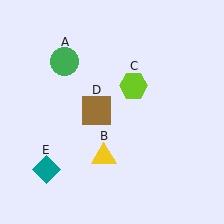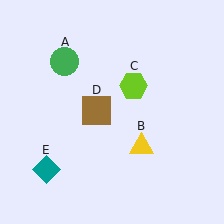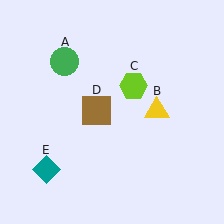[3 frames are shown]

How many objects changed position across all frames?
1 object changed position: yellow triangle (object B).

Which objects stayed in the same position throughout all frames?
Green circle (object A) and lime hexagon (object C) and brown square (object D) and teal diamond (object E) remained stationary.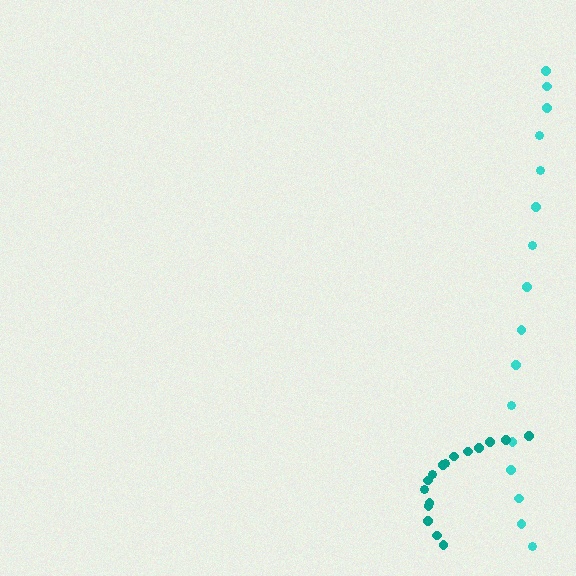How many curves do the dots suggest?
There are 2 distinct paths.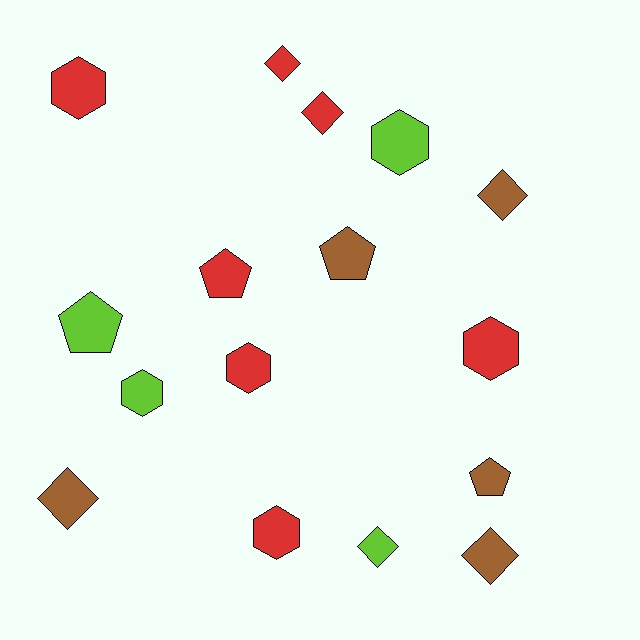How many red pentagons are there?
There is 1 red pentagon.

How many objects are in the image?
There are 16 objects.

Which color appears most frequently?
Red, with 7 objects.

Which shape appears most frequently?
Diamond, with 6 objects.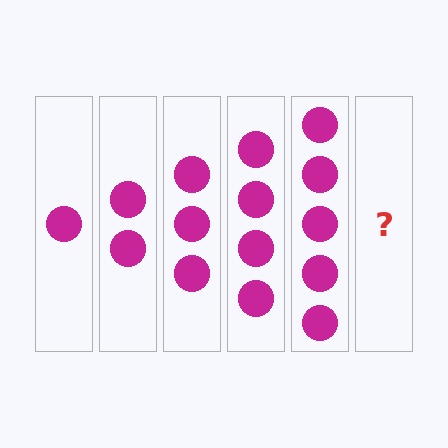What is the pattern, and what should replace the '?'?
The pattern is that each step adds one more circle. The '?' should be 6 circles.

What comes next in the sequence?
The next element should be 6 circles.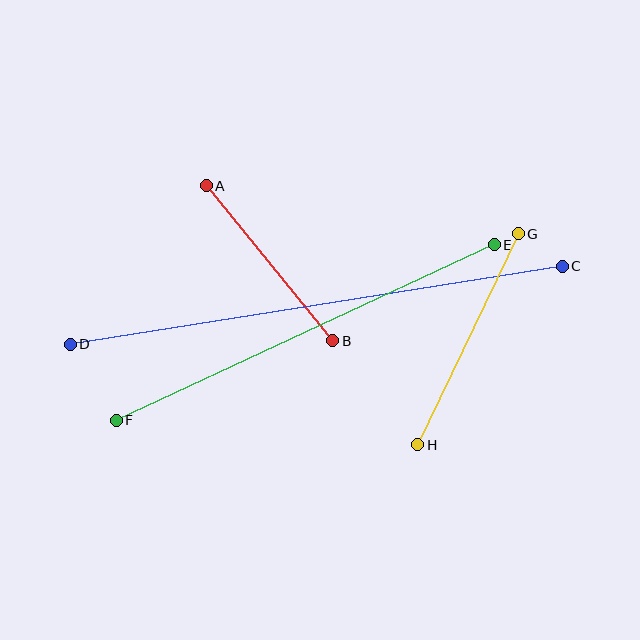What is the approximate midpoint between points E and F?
The midpoint is at approximately (305, 333) pixels.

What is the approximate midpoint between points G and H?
The midpoint is at approximately (468, 339) pixels.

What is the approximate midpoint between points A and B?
The midpoint is at approximately (270, 263) pixels.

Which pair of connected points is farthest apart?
Points C and D are farthest apart.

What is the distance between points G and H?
The distance is approximately 234 pixels.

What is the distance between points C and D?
The distance is approximately 498 pixels.